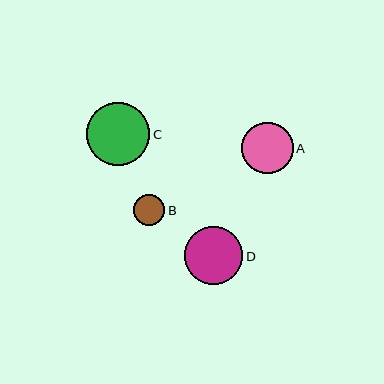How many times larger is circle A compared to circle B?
Circle A is approximately 1.6 times the size of circle B.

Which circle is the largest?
Circle C is the largest with a size of approximately 63 pixels.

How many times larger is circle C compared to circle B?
Circle C is approximately 2.0 times the size of circle B.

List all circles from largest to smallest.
From largest to smallest: C, D, A, B.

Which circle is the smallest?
Circle B is the smallest with a size of approximately 31 pixels.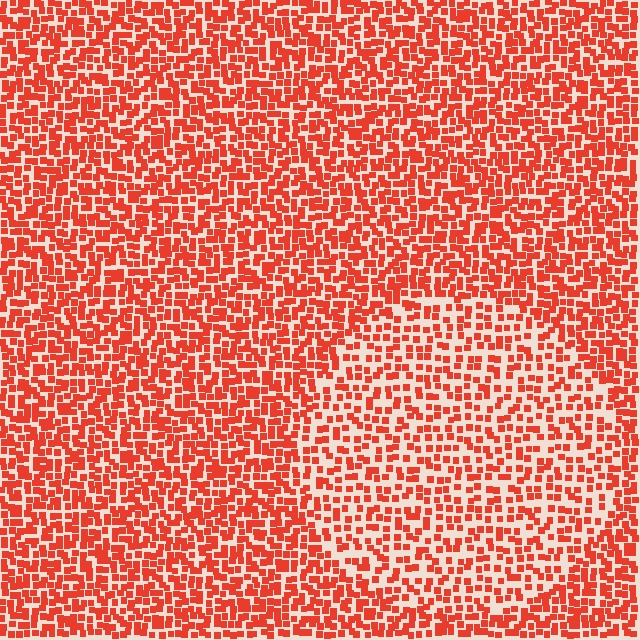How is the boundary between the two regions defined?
The boundary is defined by a change in element density (approximately 1.6x ratio). All elements are the same color, size, and shape.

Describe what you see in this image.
The image contains small red elements arranged at two different densities. A circle-shaped region is visible where the elements are less densely packed than the surrounding area.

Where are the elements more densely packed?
The elements are more densely packed outside the circle boundary.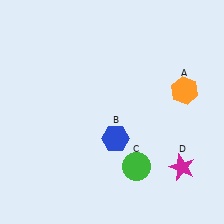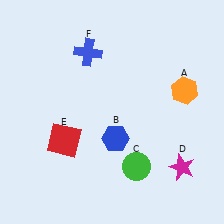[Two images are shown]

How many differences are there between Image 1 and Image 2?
There are 2 differences between the two images.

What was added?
A red square (E), a blue cross (F) were added in Image 2.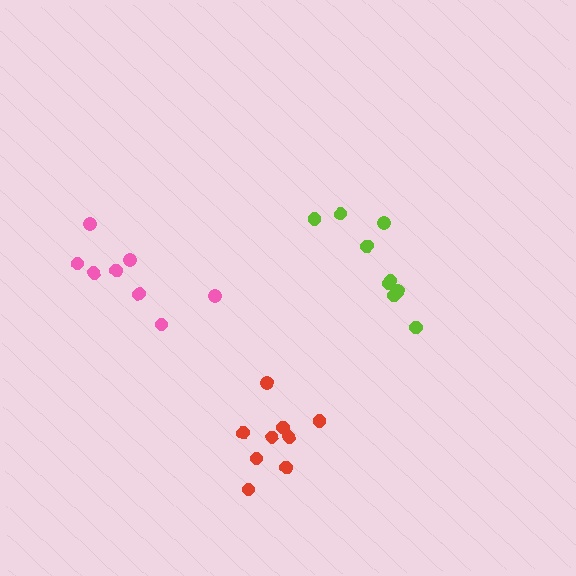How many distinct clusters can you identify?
There are 3 distinct clusters.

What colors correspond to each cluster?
The clusters are colored: pink, red, lime.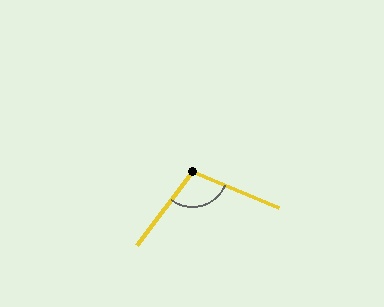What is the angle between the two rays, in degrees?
Approximately 104 degrees.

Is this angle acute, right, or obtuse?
It is obtuse.